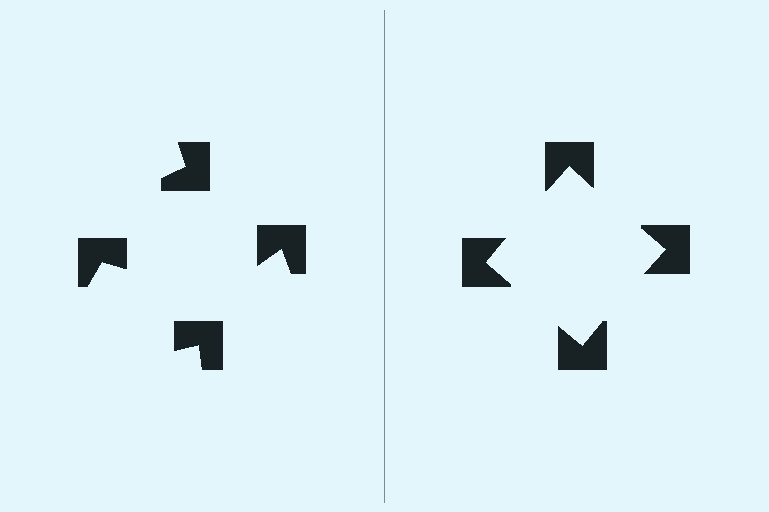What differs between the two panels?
The notched squares are positioned identically on both sides; only the wedge orientations differ. On the right they align to a square; on the left they are misaligned.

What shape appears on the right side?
An illusory square.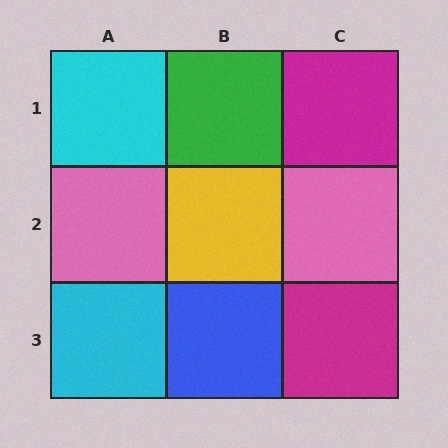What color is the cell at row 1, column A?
Cyan.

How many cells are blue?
1 cell is blue.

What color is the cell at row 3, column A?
Cyan.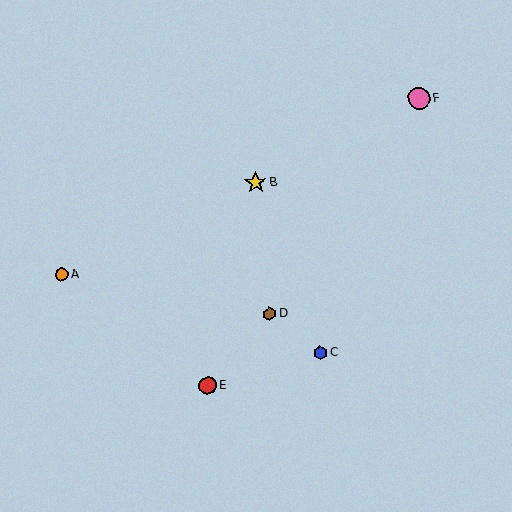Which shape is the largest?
The pink circle (labeled F) is the largest.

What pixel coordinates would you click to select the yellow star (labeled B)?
Click at (256, 182) to select the yellow star B.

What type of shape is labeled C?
Shape C is a blue hexagon.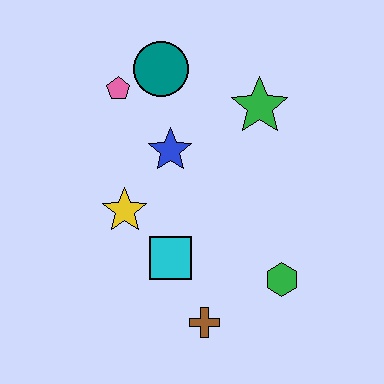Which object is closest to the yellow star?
The cyan square is closest to the yellow star.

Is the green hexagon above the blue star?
No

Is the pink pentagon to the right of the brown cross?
No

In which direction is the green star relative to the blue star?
The green star is to the right of the blue star.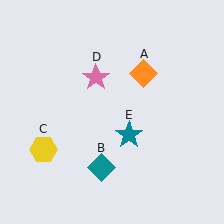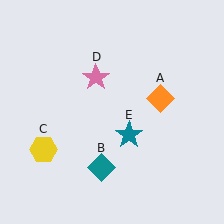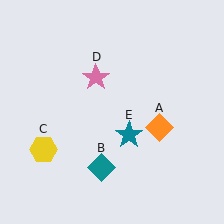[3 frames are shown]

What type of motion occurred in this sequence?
The orange diamond (object A) rotated clockwise around the center of the scene.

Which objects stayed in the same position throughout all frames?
Teal diamond (object B) and yellow hexagon (object C) and pink star (object D) and teal star (object E) remained stationary.